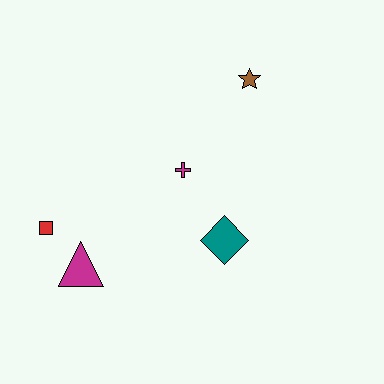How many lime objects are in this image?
There are no lime objects.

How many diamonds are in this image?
There is 1 diamond.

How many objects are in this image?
There are 5 objects.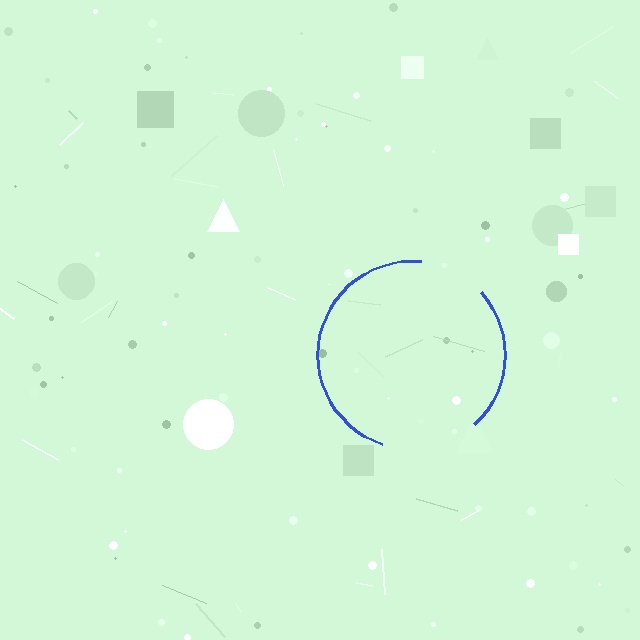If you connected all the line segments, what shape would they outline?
They would outline a circle.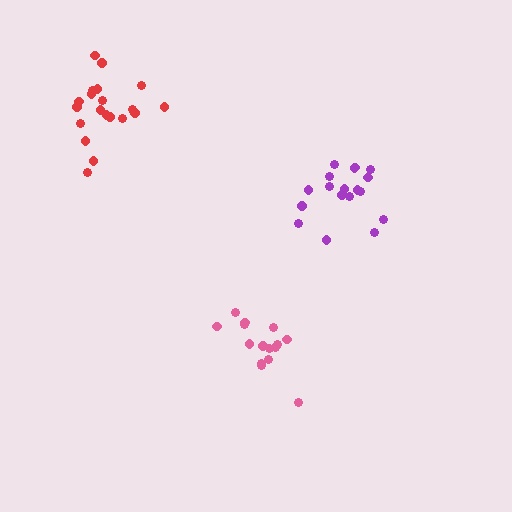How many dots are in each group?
Group 1: 18 dots, Group 2: 15 dots, Group 3: 20 dots (53 total).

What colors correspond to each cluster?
The clusters are colored: purple, pink, red.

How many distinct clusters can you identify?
There are 3 distinct clusters.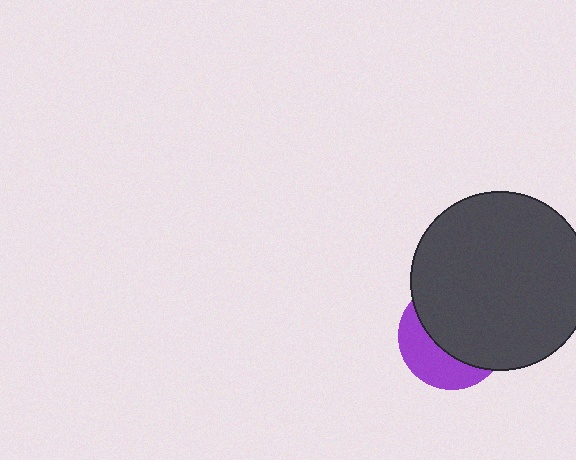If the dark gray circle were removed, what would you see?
You would see the complete purple circle.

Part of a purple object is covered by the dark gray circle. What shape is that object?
It is a circle.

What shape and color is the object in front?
The object in front is a dark gray circle.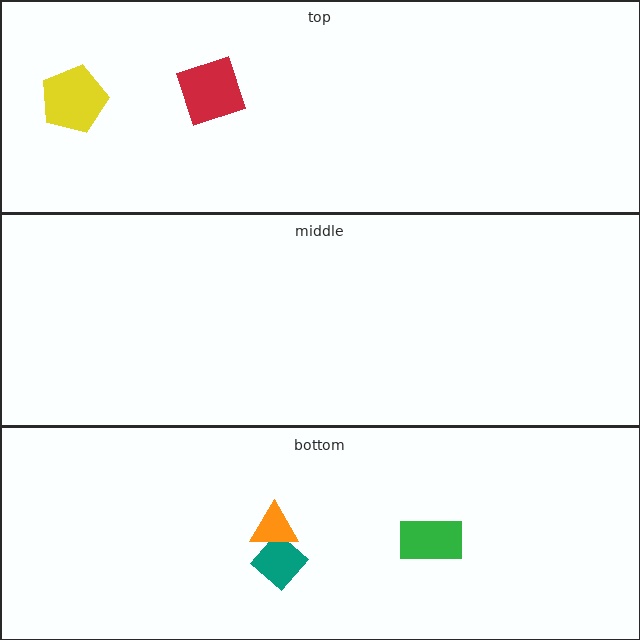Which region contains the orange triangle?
The bottom region.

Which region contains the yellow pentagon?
The top region.